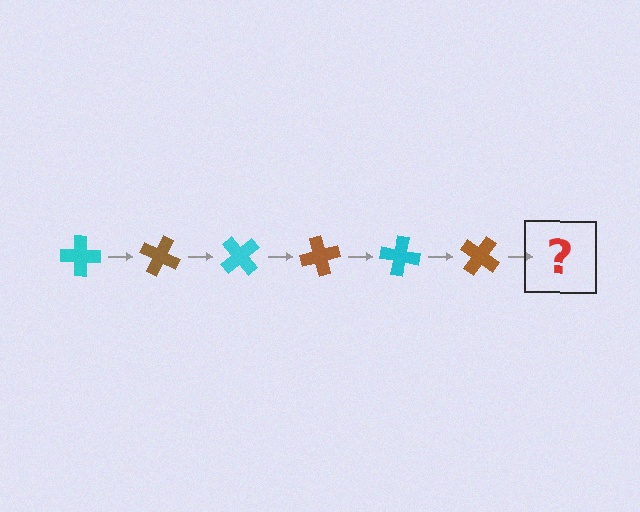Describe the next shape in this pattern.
It should be a cyan cross, rotated 150 degrees from the start.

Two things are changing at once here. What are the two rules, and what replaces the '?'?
The two rules are that it rotates 25 degrees each step and the color cycles through cyan and brown. The '?' should be a cyan cross, rotated 150 degrees from the start.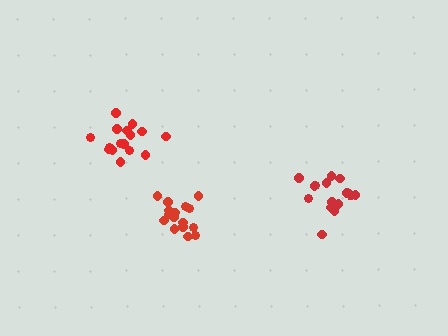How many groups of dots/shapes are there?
There are 3 groups.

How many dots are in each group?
Group 1: 16 dots, Group 2: 16 dots, Group 3: 16 dots (48 total).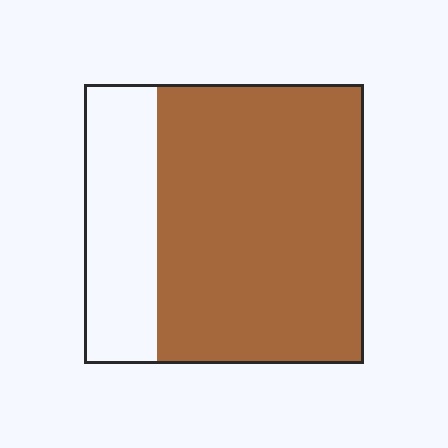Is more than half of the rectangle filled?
Yes.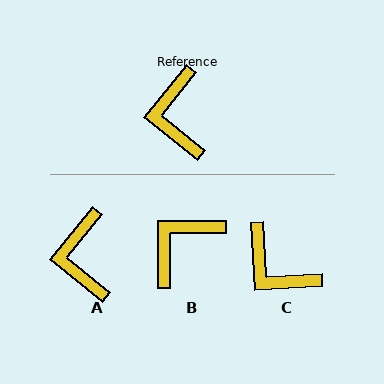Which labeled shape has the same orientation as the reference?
A.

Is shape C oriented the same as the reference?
No, it is off by about 42 degrees.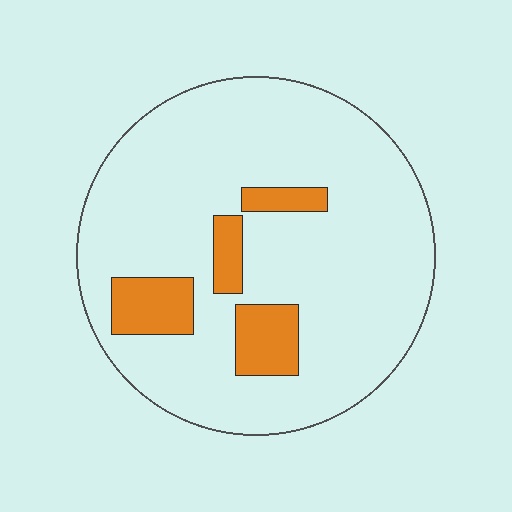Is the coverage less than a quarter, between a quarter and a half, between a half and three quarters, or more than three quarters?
Less than a quarter.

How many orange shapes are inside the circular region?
4.